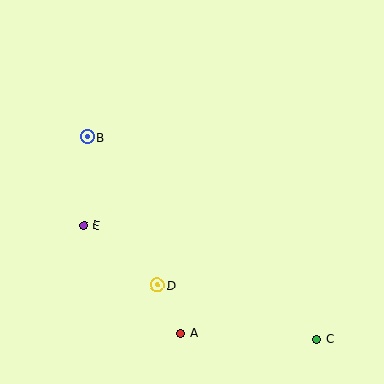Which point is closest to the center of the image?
Point D at (157, 285) is closest to the center.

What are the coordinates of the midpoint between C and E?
The midpoint between C and E is at (200, 283).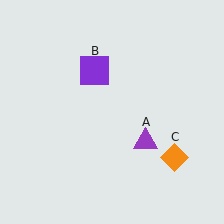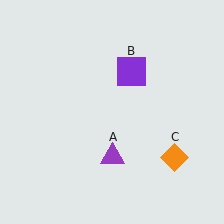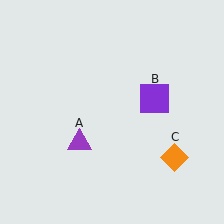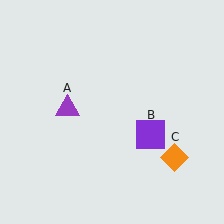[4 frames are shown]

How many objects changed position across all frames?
2 objects changed position: purple triangle (object A), purple square (object B).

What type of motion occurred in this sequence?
The purple triangle (object A), purple square (object B) rotated clockwise around the center of the scene.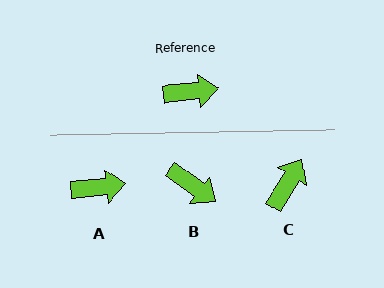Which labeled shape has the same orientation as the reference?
A.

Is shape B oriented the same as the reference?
No, it is off by about 42 degrees.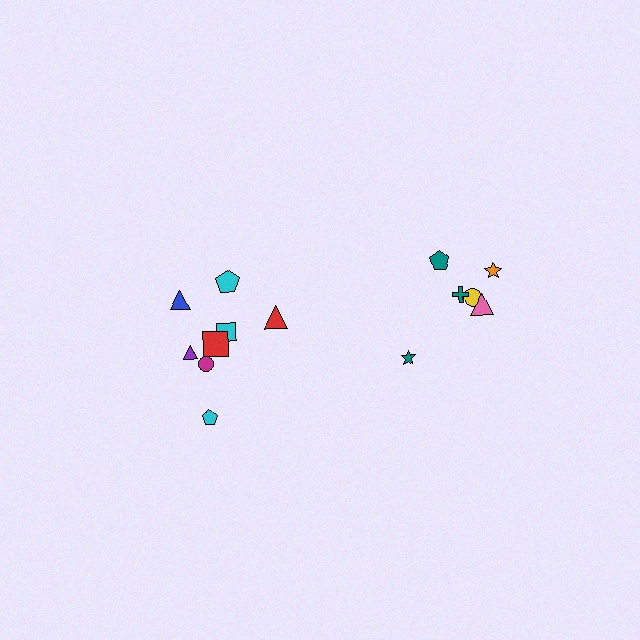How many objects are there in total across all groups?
There are 14 objects.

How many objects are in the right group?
There are 6 objects.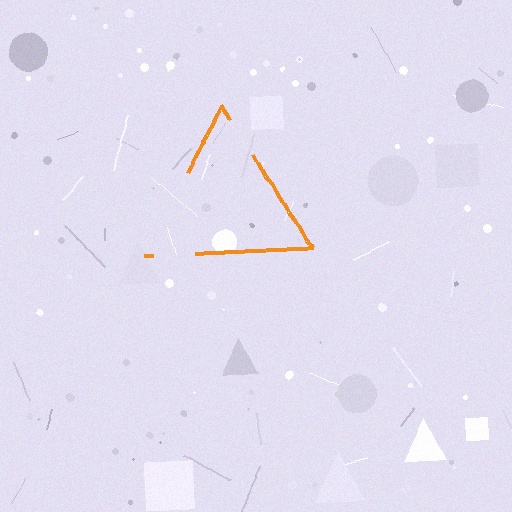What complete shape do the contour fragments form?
The contour fragments form a triangle.